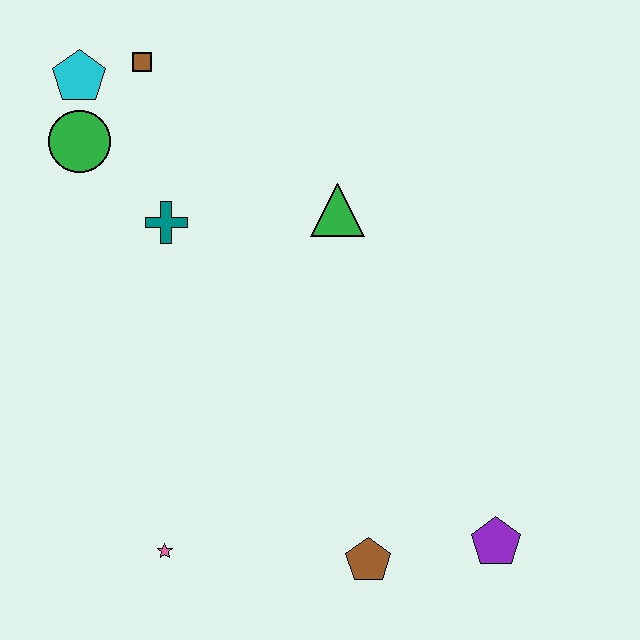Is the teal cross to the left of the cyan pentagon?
No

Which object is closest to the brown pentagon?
The purple pentagon is closest to the brown pentagon.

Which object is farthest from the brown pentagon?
The cyan pentagon is farthest from the brown pentagon.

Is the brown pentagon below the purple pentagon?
Yes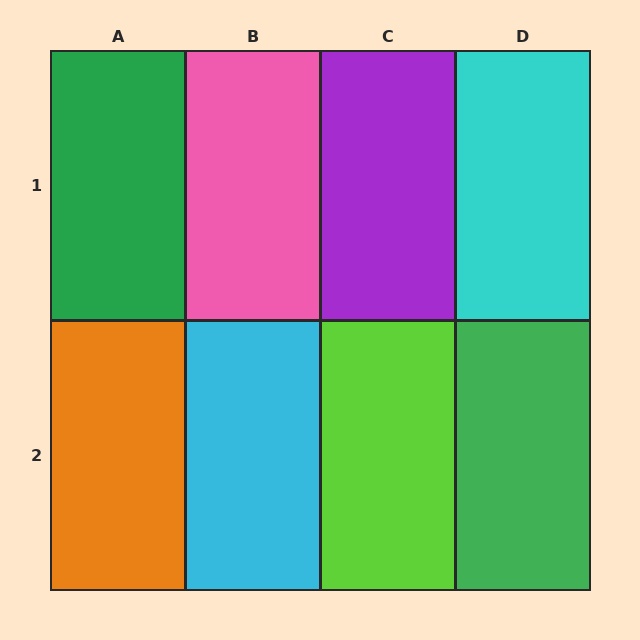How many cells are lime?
1 cell is lime.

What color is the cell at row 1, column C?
Purple.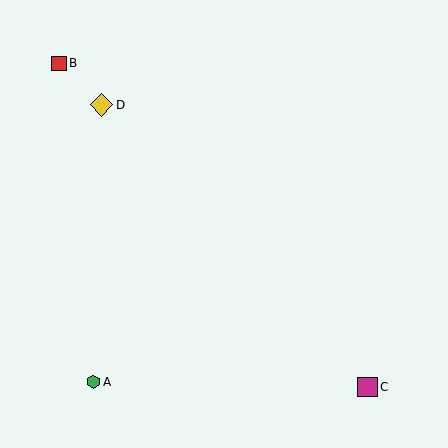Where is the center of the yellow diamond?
The center of the yellow diamond is at (102, 105).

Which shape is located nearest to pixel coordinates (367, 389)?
The magenta square (labeled C) at (368, 387) is nearest to that location.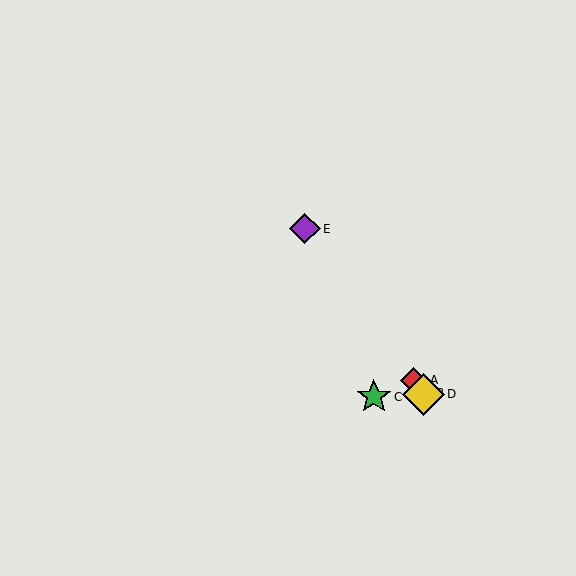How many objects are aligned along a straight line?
4 objects (A, B, D, E) are aligned along a straight line.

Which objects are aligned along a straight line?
Objects A, B, D, E are aligned along a straight line.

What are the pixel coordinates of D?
Object D is at (423, 394).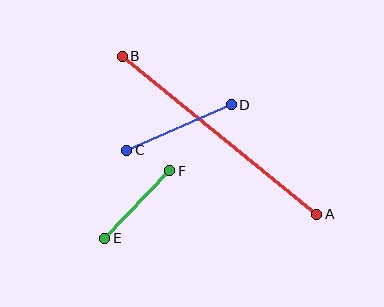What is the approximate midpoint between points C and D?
The midpoint is at approximately (179, 128) pixels.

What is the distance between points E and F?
The distance is approximately 94 pixels.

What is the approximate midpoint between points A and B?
The midpoint is at approximately (220, 135) pixels.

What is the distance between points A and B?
The distance is approximately 251 pixels.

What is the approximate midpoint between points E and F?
The midpoint is at approximately (137, 205) pixels.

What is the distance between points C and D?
The distance is approximately 114 pixels.